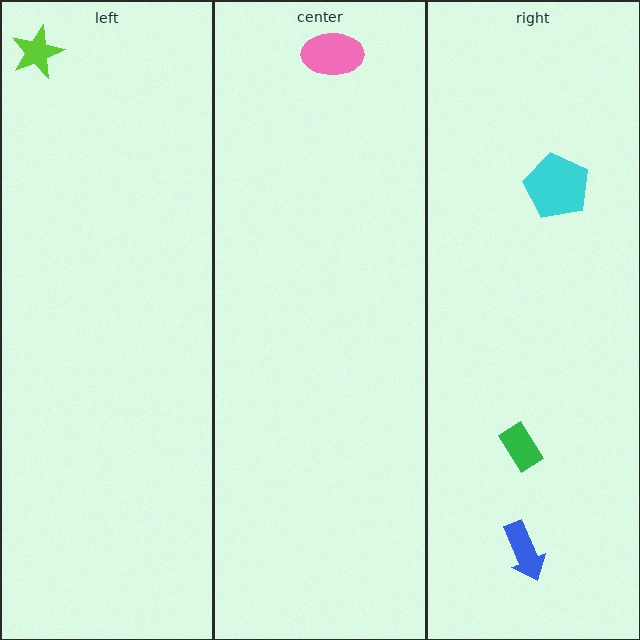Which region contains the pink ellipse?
The center region.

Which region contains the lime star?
The left region.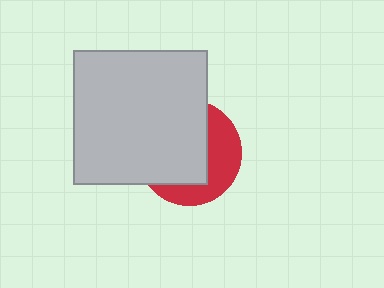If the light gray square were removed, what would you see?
You would see the complete red circle.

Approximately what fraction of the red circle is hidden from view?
Roughly 61% of the red circle is hidden behind the light gray square.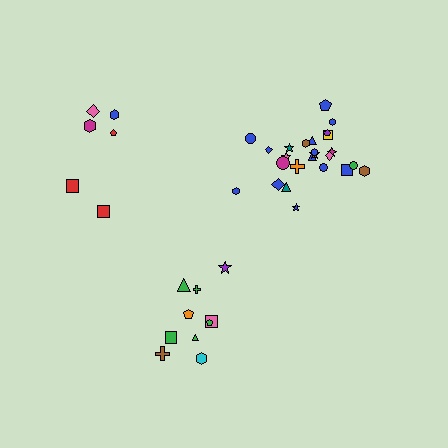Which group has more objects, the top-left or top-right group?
The top-right group.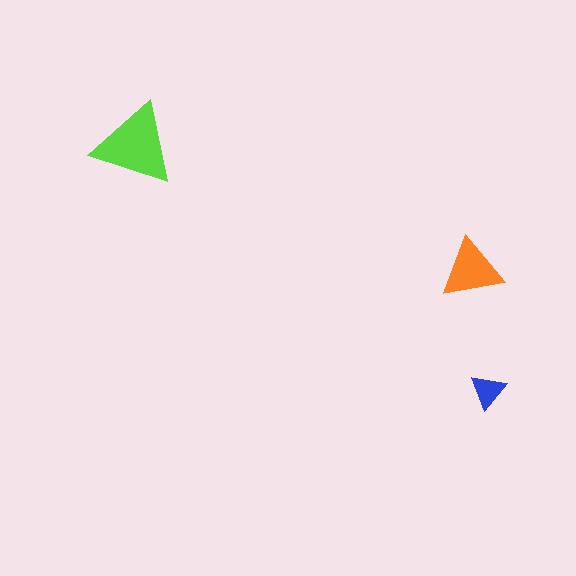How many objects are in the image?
There are 3 objects in the image.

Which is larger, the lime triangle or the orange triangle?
The lime one.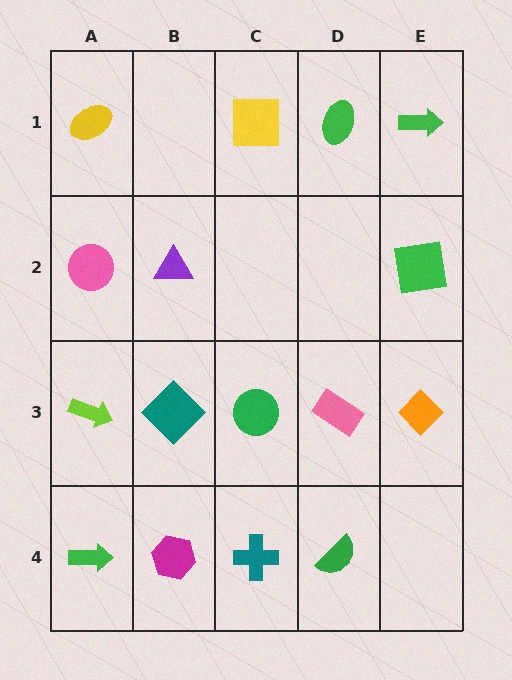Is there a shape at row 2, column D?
No, that cell is empty.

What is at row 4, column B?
A magenta hexagon.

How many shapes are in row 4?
4 shapes.